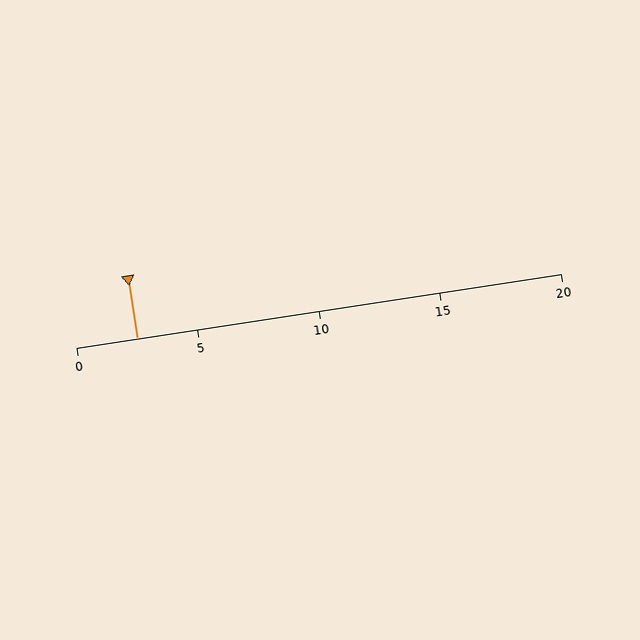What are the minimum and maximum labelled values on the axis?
The axis runs from 0 to 20.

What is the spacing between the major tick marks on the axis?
The major ticks are spaced 5 apart.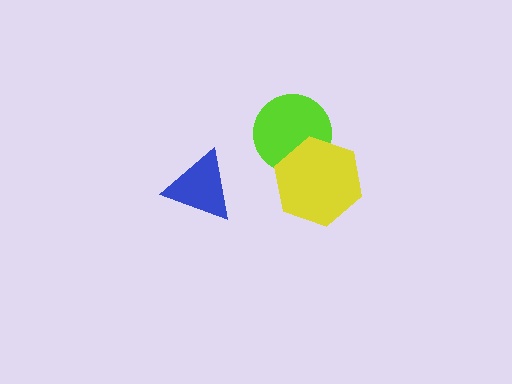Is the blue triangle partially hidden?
No, no other shape covers it.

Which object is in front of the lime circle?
The yellow hexagon is in front of the lime circle.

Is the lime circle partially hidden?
Yes, it is partially covered by another shape.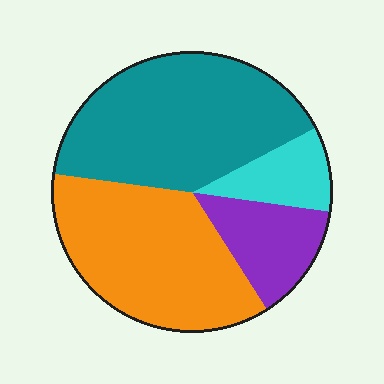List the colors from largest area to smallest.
From largest to smallest: teal, orange, purple, cyan.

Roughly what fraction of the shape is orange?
Orange takes up about three eighths (3/8) of the shape.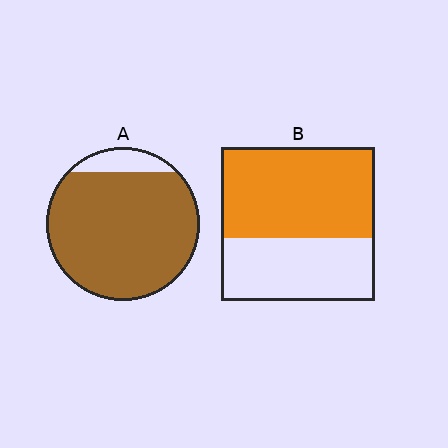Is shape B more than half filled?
Yes.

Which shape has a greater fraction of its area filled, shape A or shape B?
Shape A.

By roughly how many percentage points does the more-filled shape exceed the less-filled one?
By roughly 30 percentage points (A over B).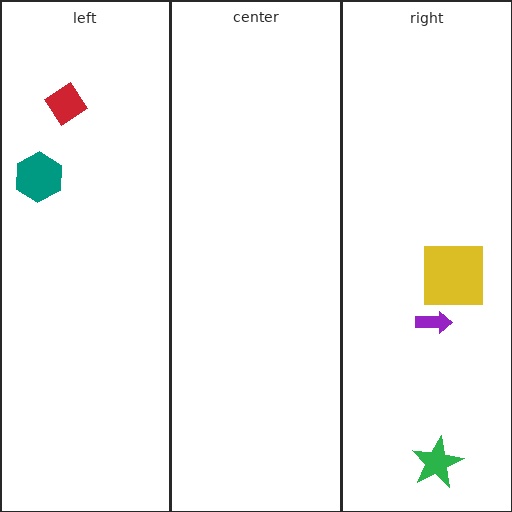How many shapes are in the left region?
2.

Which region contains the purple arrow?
The right region.